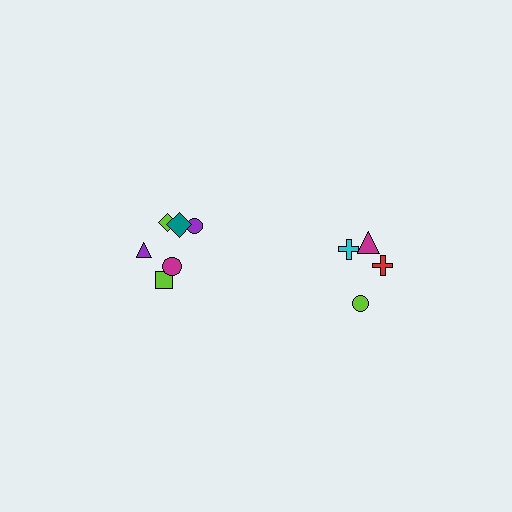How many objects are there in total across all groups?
There are 10 objects.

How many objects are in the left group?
There are 6 objects.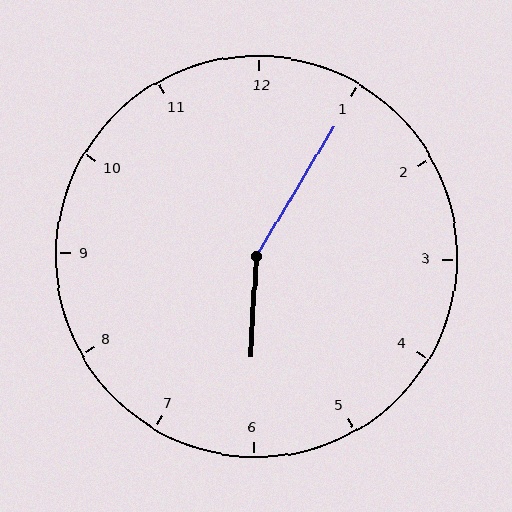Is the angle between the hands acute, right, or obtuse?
It is obtuse.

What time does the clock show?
6:05.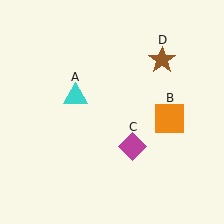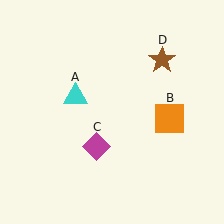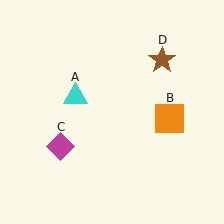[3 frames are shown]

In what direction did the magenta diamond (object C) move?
The magenta diamond (object C) moved left.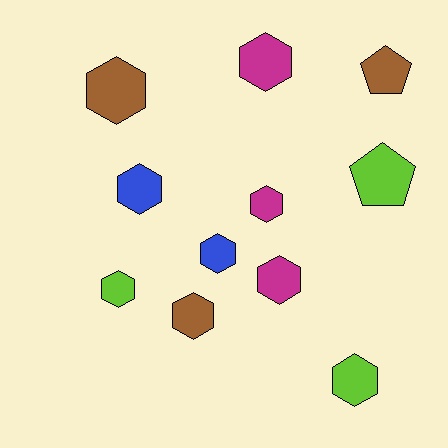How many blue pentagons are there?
There are no blue pentagons.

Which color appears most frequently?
Brown, with 3 objects.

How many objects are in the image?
There are 11 objects.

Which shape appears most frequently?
Hexagon, with 9 objects.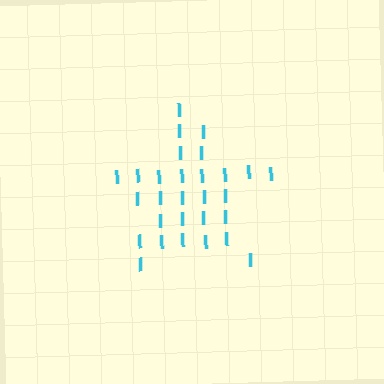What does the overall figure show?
The overall figure shows a star.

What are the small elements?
The small elements are letter I's.